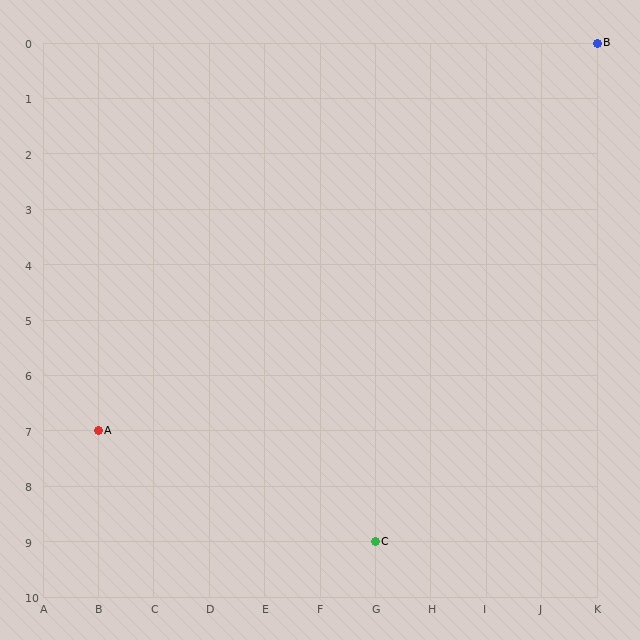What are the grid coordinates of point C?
Point C is at grid coordinates (G, 9).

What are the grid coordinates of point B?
Point B is at grid coordinates (K, 0).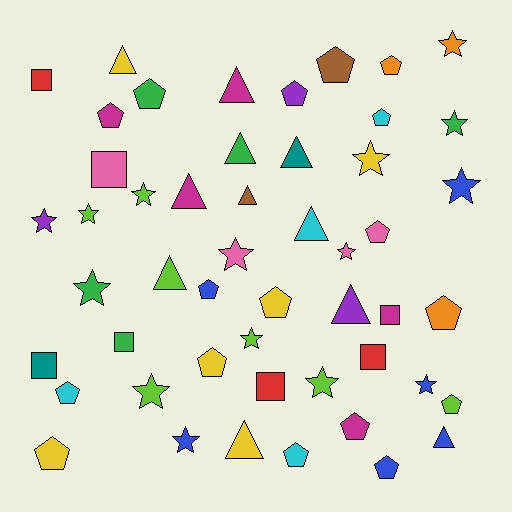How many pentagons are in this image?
There are 17 pentagons.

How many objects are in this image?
There are 50 objects.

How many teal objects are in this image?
There are 2 teal objects.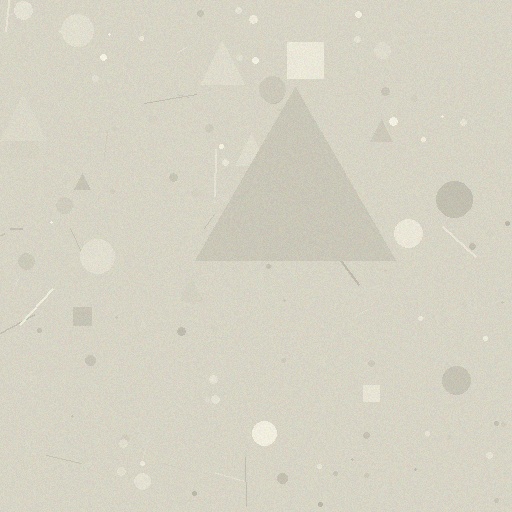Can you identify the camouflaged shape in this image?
The camouflaged shape is a triangle.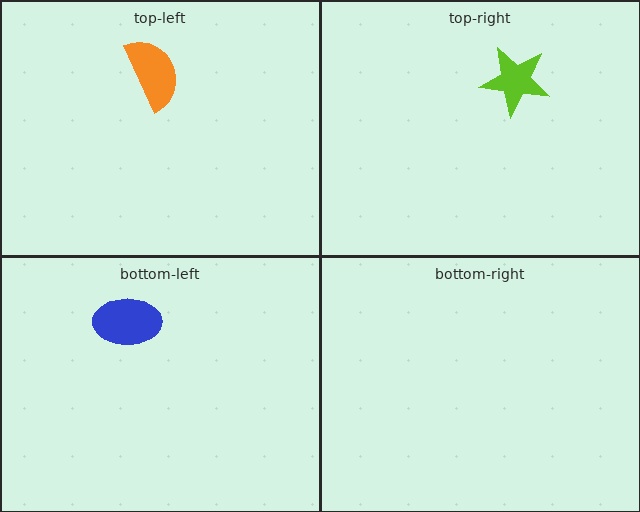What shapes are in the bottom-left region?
The blue ellipse.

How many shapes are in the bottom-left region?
1.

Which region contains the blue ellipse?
The bottom-left region.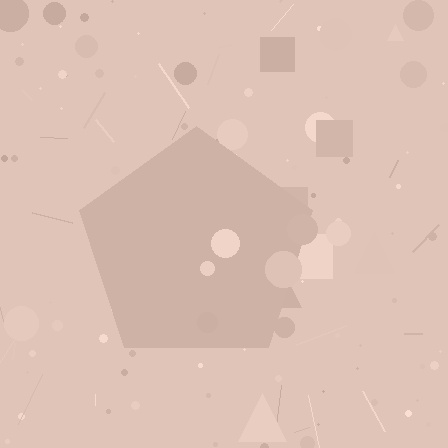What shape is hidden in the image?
A pentagon is hidden in the image.